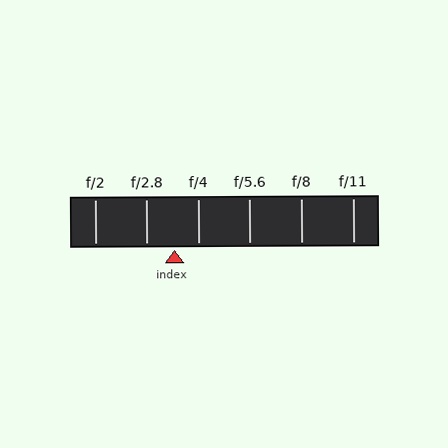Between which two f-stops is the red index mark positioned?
The index mark is between f/2.8 and f/4.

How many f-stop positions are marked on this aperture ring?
There are 6 f-stop positions marked.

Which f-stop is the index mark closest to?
The index mark is closest to f/4.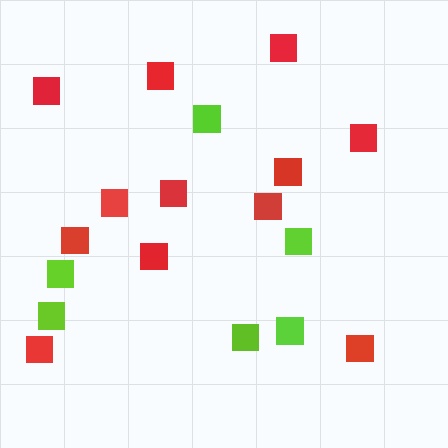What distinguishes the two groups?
There are 2 groups: one group of lime squares (6) and one group of red squares (12).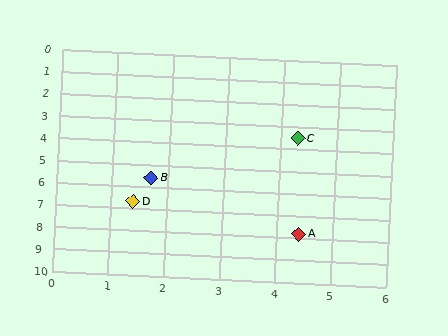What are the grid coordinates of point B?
Point B is at approximately (1.7, 5.6).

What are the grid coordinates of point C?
Point C is at approximately (4.3, 3.5).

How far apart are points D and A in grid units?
Points D and A are about 3.2 grid units apart.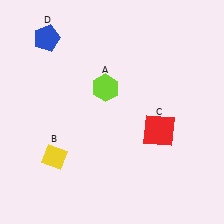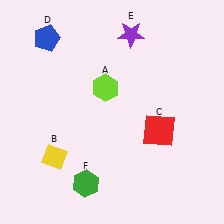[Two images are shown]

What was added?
A purple star (E), a green hexagon (F) were added in Image 2.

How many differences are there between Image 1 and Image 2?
There are 2 differences between the two images.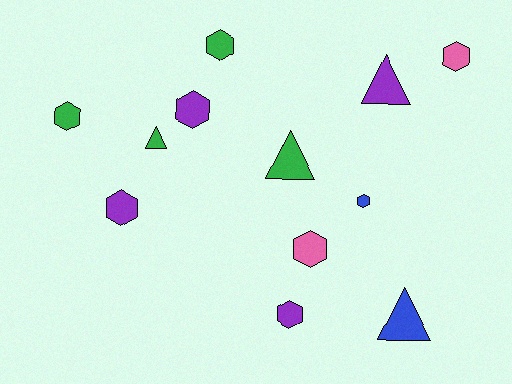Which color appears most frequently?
Purple, with 4 objects.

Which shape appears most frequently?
Hexagon, with 8 objects.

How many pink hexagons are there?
There are 2 pink hexagons.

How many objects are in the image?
There are 12 objects.